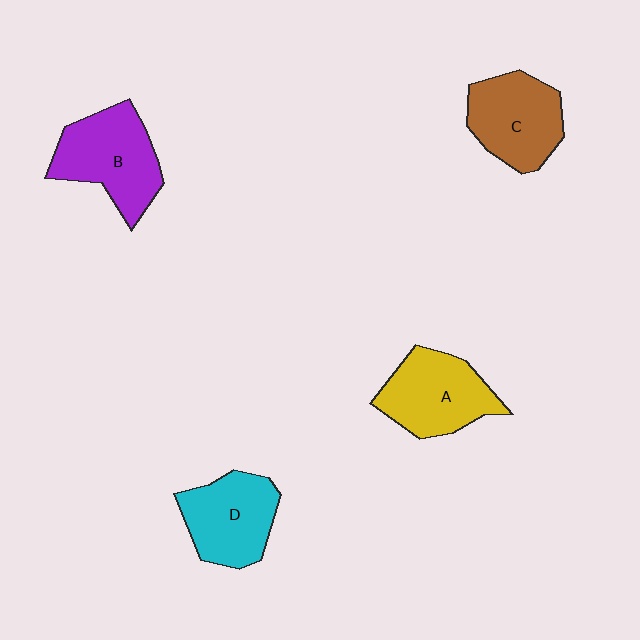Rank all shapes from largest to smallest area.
From largest to smallest: B (purple), A (yellow), C (brown), D (cyan).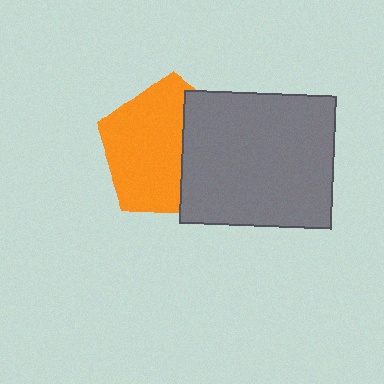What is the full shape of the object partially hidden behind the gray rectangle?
The partially hidden object is an orange pentagon.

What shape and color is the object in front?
The object in front is a gray rectangle.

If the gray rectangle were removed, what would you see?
You would see the complete orange pentagon.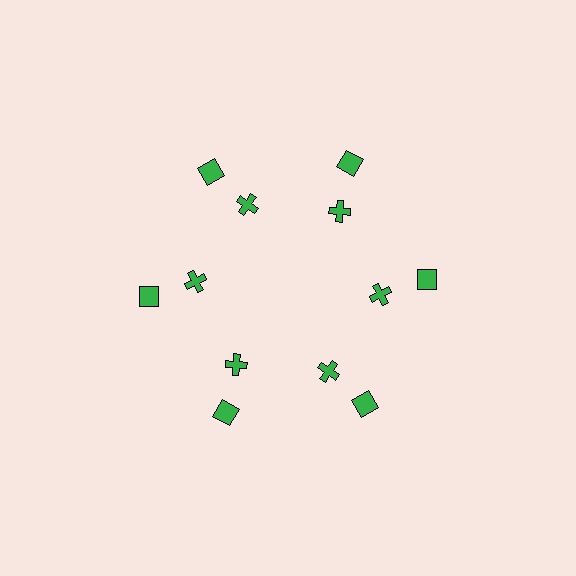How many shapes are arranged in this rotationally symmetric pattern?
There are 12 shapes, arranged in 6 groups of 2.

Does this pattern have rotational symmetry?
Yes, this pattern has 6-fold rotational symmetry. It looks the same after rotating 60 degrees around the center.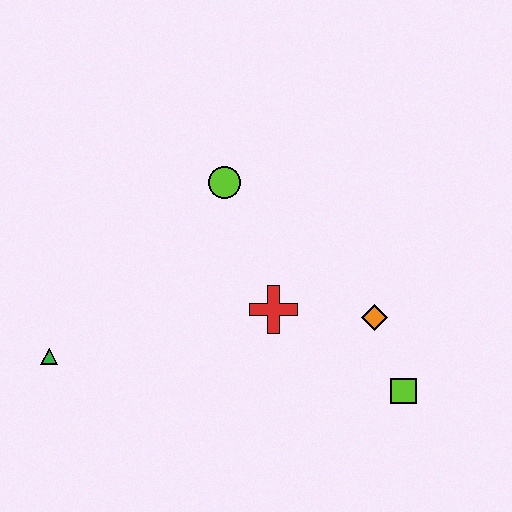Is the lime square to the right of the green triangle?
Yes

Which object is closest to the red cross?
The orange diamond is closest to the red cross.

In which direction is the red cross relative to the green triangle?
The red cross is to the right of the green triangle.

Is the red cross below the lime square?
No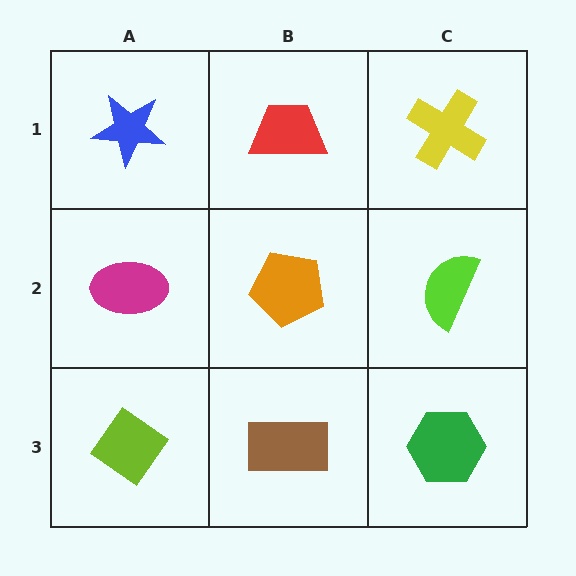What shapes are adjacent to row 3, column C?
A lime semicircle (row 2, column C), a brown rectangle (row 3, column B).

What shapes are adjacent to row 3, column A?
A magenta ellipse (row 2, column A), a brown rectangle (row 3, column B).